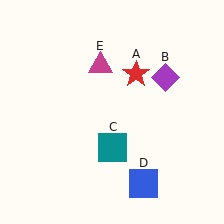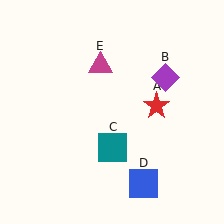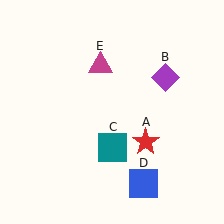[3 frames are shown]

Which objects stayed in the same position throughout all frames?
Purple diamond (object B) and teal square (object C) and blue square (object D) and magenta triangle (object E) remained stationary.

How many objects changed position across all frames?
1 object changed position: red star (object A).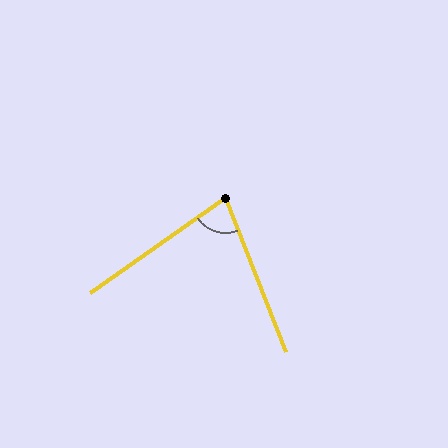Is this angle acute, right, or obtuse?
It is acute.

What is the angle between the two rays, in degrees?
Approximately 77 degrees.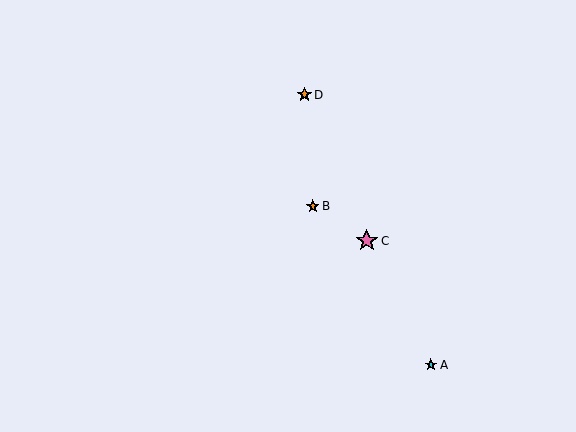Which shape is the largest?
The pink star (labeled C) is the largest.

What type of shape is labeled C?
Shape C is a pink star.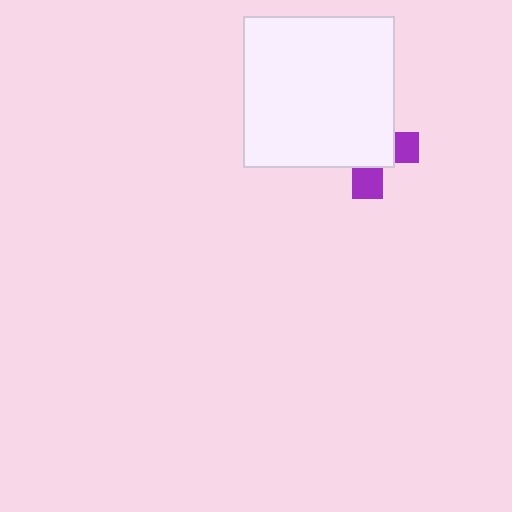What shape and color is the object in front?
The object in front is a white square.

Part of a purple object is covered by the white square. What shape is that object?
It is a cross.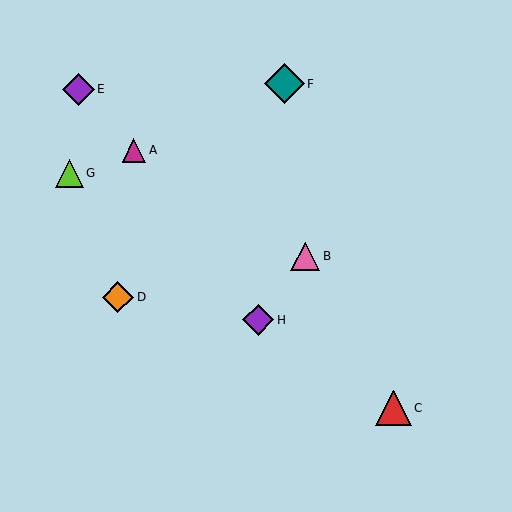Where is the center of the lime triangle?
The center of the lime triangle is at (69, 173).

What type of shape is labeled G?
Shape G is a lime triangle.